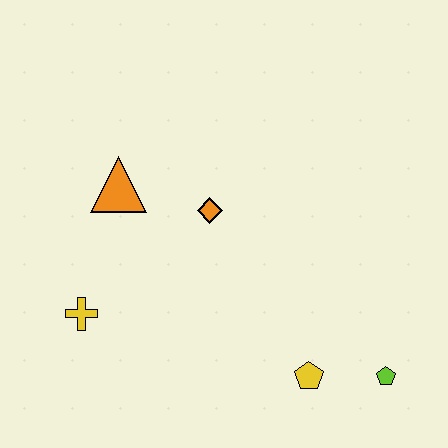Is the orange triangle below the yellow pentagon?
No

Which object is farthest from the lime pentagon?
The orange triangle is farthest from the lime pentagon.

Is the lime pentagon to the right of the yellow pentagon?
Yes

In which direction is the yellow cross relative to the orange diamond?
The yellow cross is to the left of the orange diamond.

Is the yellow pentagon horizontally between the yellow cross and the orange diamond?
No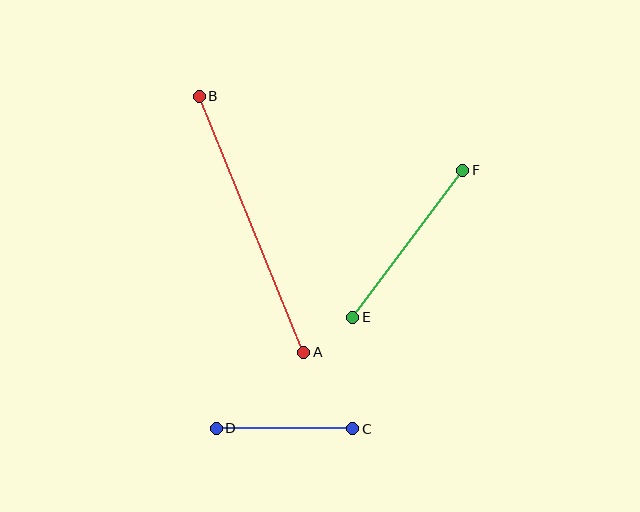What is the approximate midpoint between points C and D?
The midpoint is at approximately (285, 429) pixels.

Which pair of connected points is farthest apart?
Points A and B are farthest apart.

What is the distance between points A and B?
The distance is approximately 277 pixels.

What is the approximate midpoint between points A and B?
The midpoint is at approximately (251, 224) pixels.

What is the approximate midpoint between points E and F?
The midpoint is at approximately (408, 244) pixels.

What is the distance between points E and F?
The distance is approximately 184 pixels.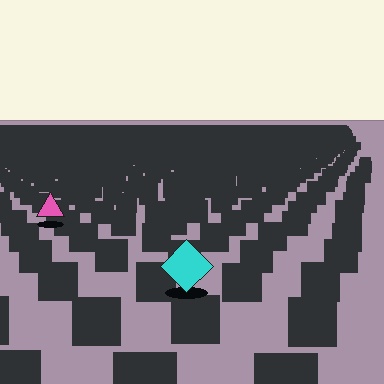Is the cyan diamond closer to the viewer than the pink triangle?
Yes. The cyan diamond is closer — you can tell from the texture gradient: the ground texture is coarser near it.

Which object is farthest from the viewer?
The pink triangle is farthest from the viewer. It appears smaller and the ground texture around it is denser.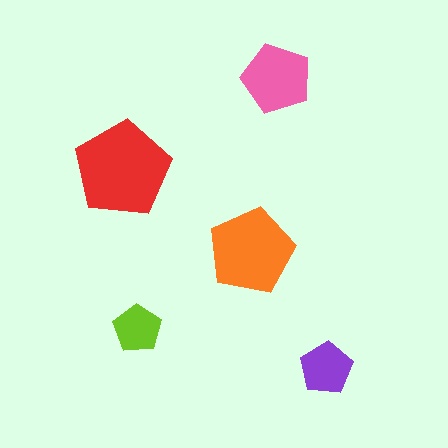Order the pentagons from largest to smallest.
the red one, the orange one, the pink one, the purple one, the lime one.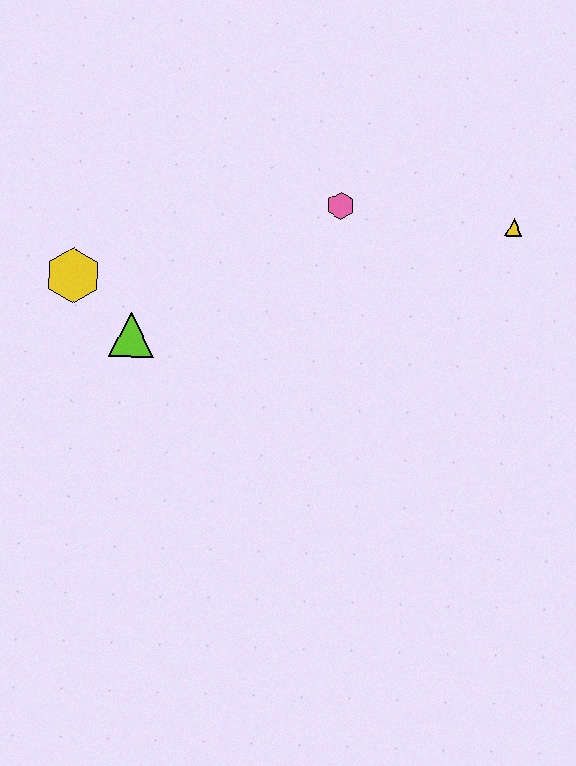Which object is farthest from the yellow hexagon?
The yellow triangle is farthest from the yellow hexagon.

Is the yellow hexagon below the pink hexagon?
Yes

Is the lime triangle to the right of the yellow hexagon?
Yes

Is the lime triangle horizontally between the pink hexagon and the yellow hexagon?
Yes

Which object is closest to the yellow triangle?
The pink hexagon is closest to the yellow triangle.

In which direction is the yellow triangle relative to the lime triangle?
The yellow triangle is to the right of the lime triangle.